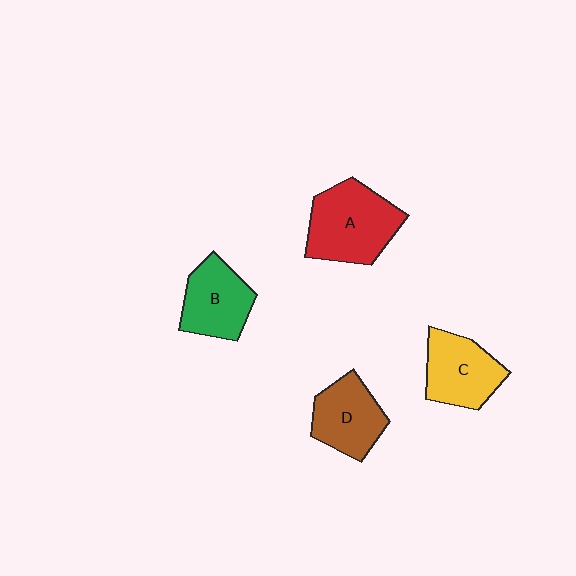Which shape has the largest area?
Shape A (red).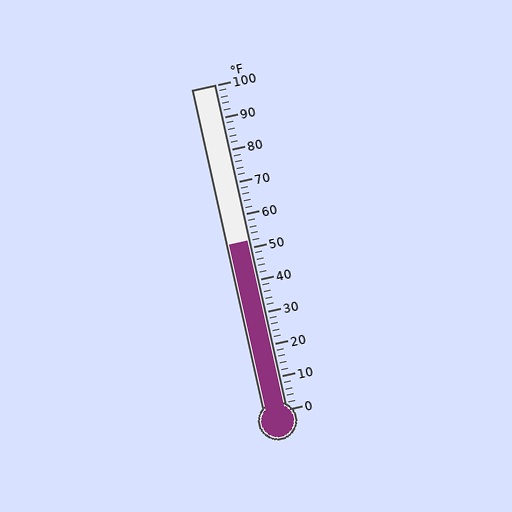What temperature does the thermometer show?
The thermometer shows approximately 52°F.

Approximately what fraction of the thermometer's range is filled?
The thermometer is filled to approximately 50% of its range.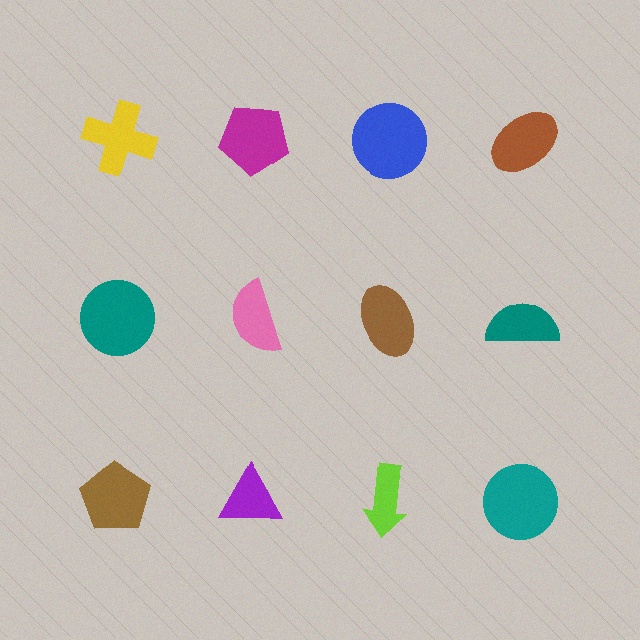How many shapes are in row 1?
4 shapes.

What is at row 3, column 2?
A purple triangle.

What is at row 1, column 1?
A yellow cross.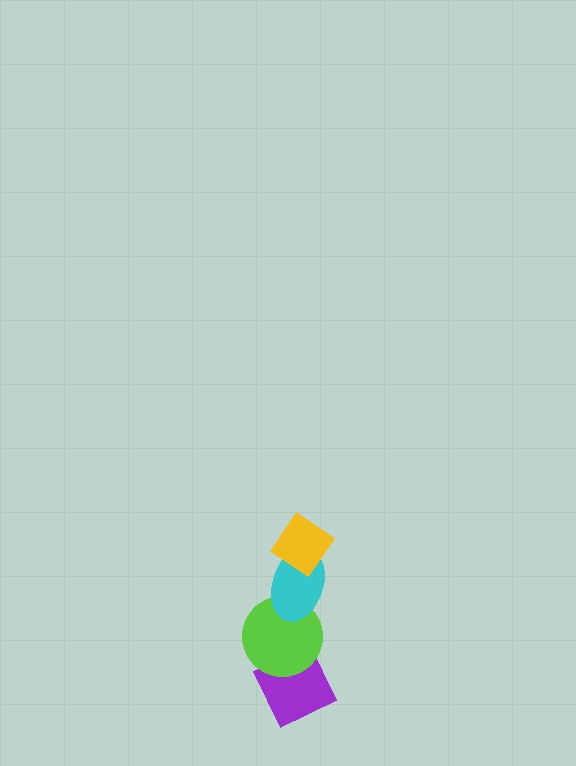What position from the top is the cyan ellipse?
The cyan ellipse is 2nd from the top.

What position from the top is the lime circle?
The lime circle is 3rd from the top.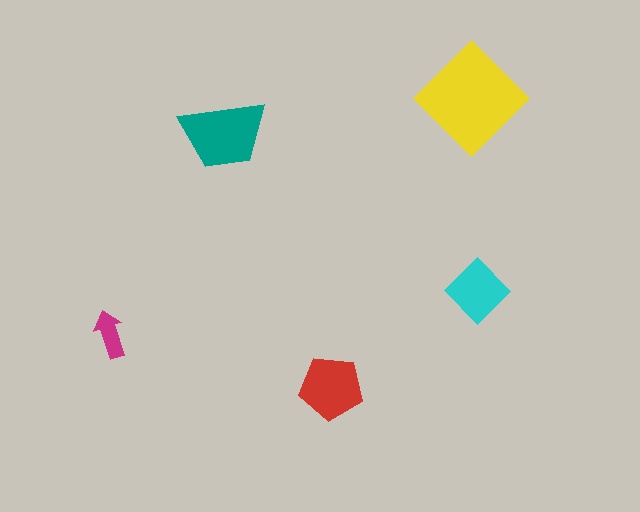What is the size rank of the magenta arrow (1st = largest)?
5th.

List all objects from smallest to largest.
The magenta arrow, the cyan diamond, the red pentagon, the teal trapezoid, the yellow diamond.